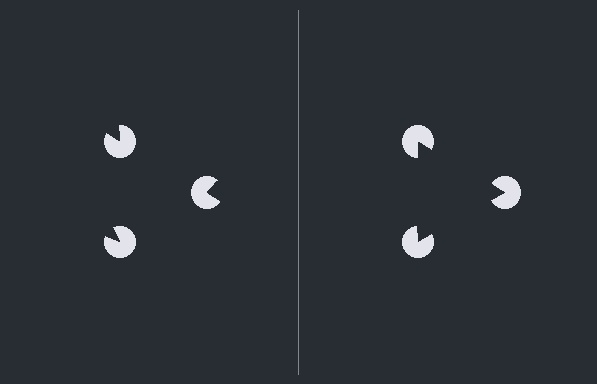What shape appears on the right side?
An illusory triangle.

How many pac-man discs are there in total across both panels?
6 — 3 on each side.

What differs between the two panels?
The pac-man discs are positioned identically on both sides; only the wedge orientations differ. On the right they align to a triangle; on the left they are misaligned.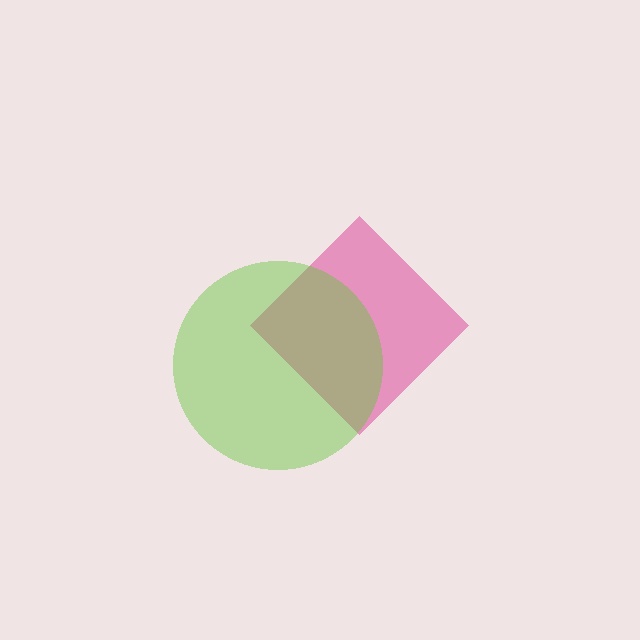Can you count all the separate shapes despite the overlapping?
Yes, there are 2 separate shapes.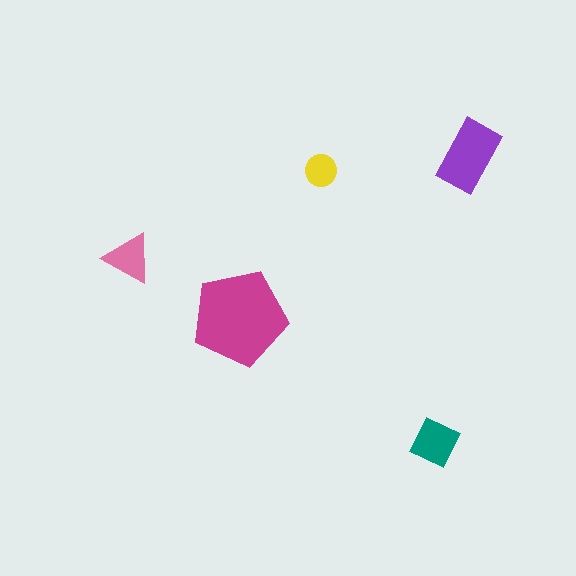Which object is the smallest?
The yellow circle.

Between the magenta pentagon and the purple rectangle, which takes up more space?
The magenta pentagon.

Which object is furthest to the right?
The purple rectangle is rightmost.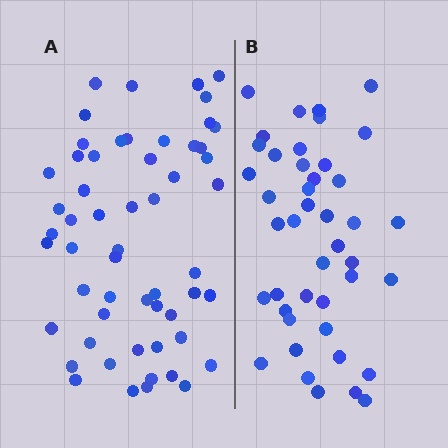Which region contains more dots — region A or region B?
Region A (the left region) has more dots.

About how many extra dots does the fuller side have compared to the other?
Region A has approximately 15 more dots than region B.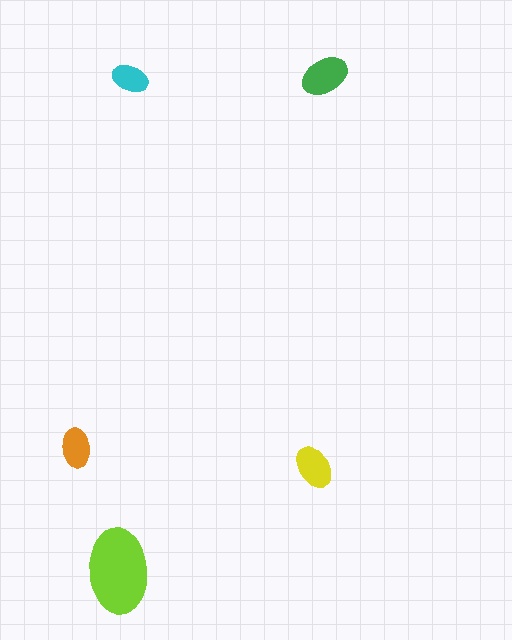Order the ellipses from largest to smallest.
the lime one, the green one, the yellow one, the orange one, the cyan one.